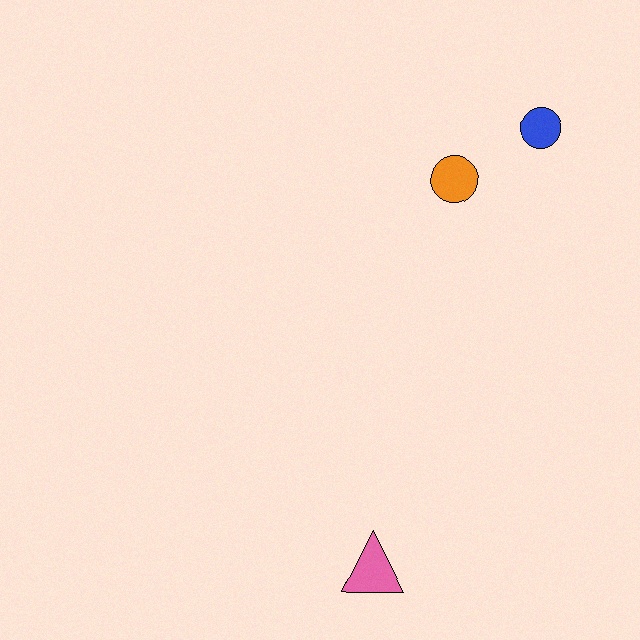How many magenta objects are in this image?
There are no magenta objects.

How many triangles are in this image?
There is 1 triangle.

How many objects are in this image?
There are 3 objects.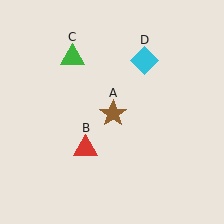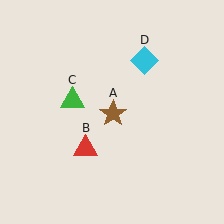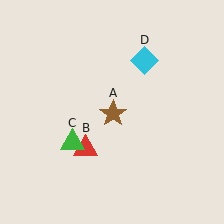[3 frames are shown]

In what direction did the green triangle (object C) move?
The green triangle (object C) moved down.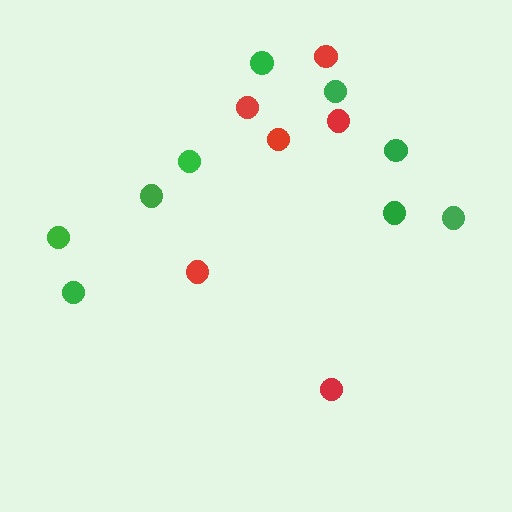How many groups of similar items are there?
There are 2 groups: one group of green circles (9) and one group of red circles (6).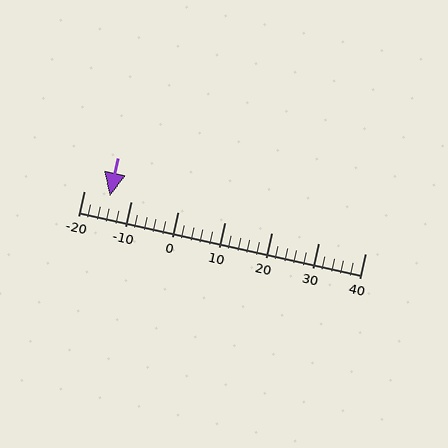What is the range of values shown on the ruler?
The ruler shows values from -20 to 40.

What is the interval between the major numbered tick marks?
The major tick marks are spaced 10 units apart.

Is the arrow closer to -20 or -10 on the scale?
The arrow is closer to -10.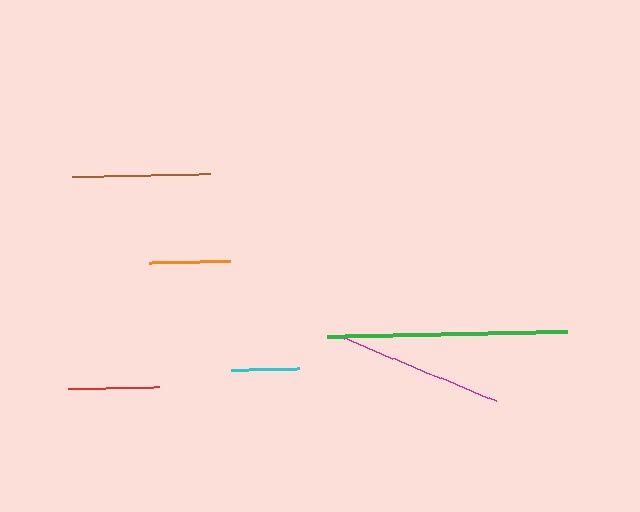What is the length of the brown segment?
The brown segment is approximately 137 pixels long.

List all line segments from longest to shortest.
From longest to shortest: green, magenta, brown, red, orange, cyan.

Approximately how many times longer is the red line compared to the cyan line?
The red line is approximately 1.3 times the length of the cyan line.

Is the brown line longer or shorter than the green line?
The green line is longer than the brown line.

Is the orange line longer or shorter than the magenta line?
The magenta line is longer than the orange line.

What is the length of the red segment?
The red segment is approximately 90 pixels long.